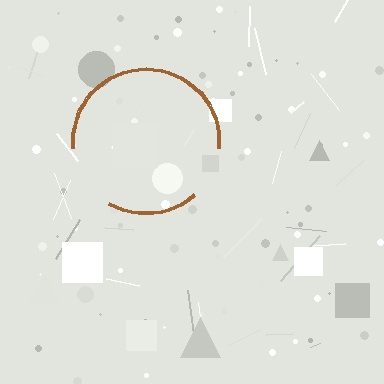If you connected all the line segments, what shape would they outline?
They would outline a circle.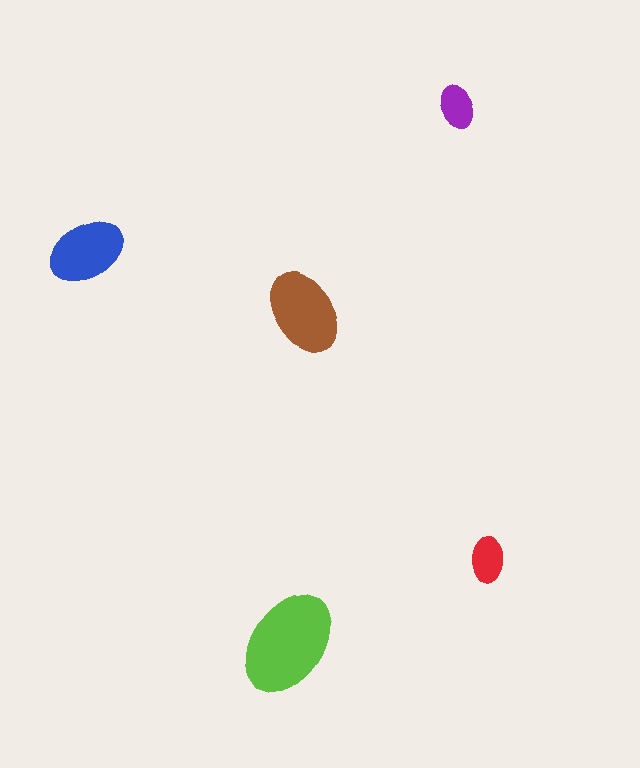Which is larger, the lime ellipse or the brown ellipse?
The lime one.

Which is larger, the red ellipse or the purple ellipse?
The red one.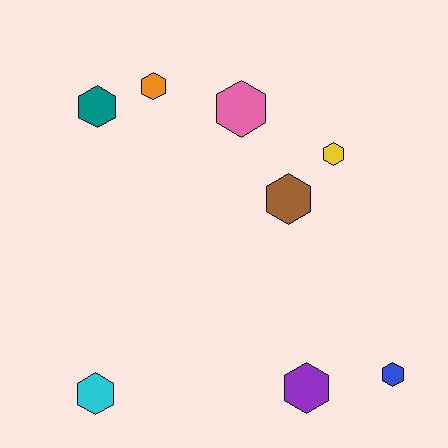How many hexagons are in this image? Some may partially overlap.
There are 8 hexagons.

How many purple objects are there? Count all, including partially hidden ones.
There is 1 purple object.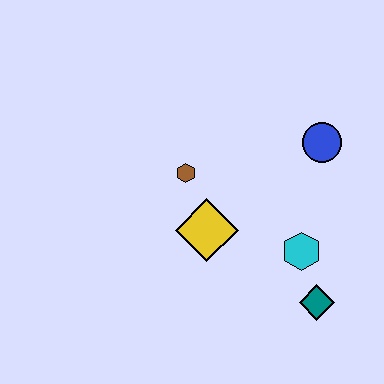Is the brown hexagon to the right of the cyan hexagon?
No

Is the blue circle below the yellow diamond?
No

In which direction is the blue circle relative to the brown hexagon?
The blue circle is to the right of the brown hexagon.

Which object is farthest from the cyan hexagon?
The brown hexagon is farthest from the cyan hexagon.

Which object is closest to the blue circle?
The cyan hexagon is closest to the blue circle.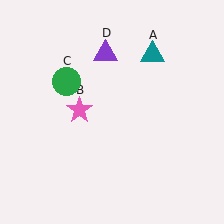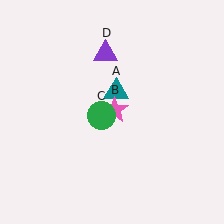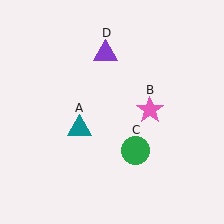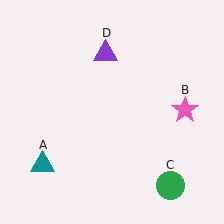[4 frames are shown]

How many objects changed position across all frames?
3 objects changed position: teal triangle (object A), pink star (object B), green circle (object C).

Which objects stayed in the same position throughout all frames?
Purple triangle (object D) remained stationary.